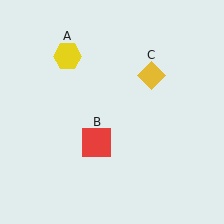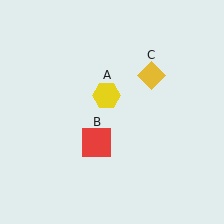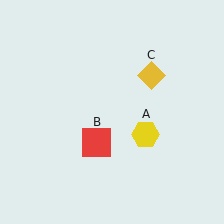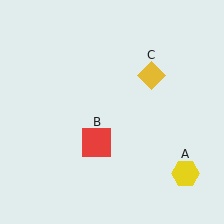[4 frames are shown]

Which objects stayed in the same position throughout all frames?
Red square (object B) and yellow diamond (object C) remained stationary.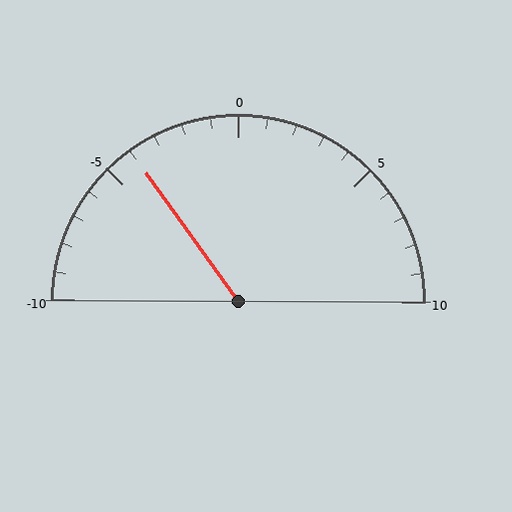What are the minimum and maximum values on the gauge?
The gauge ranges from -10 to 10.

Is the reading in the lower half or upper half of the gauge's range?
The reading is in the lower half of the range (-10 to 10).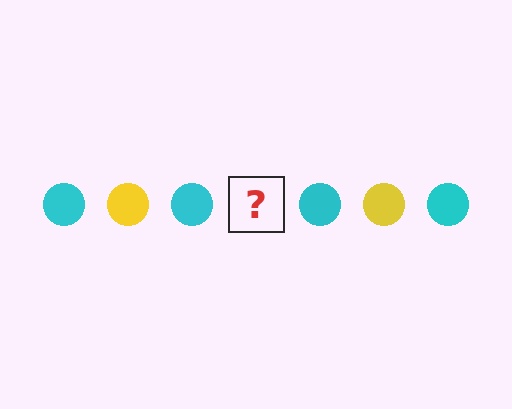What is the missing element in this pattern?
The missing element is a yellow circle.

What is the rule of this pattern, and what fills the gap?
The rule is that the pattern cycles through cyan, yellow circles. The gap should be filled with a yellow circle.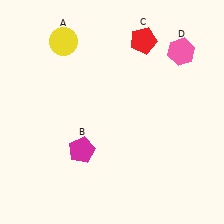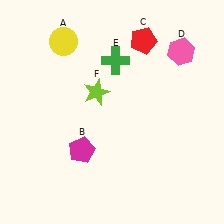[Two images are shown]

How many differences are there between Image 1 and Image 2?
There are 2 differences between the two images.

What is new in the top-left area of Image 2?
A lime star (F) was added in the top-left area of Image 2.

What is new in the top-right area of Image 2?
A green cross (E) was added in the top-right area of Image 2.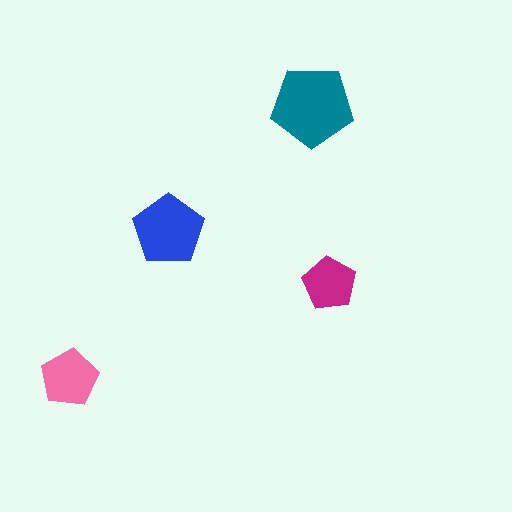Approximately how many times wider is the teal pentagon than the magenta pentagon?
About 1.5 times wider.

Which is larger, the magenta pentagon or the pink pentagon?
The pink one.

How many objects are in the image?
There are 4 objects in the image.